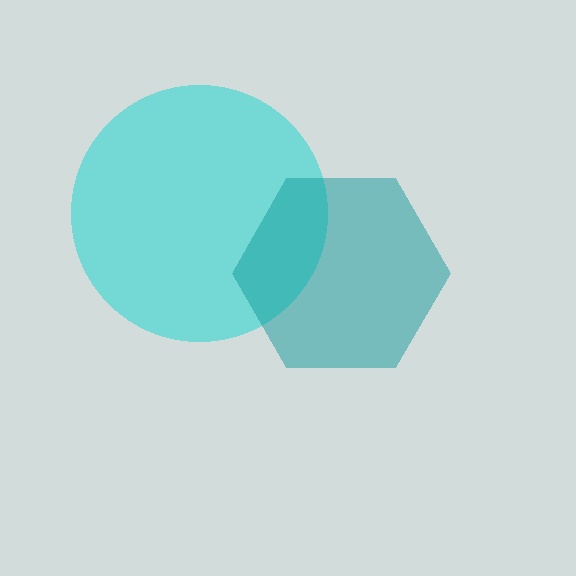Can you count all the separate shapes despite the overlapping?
Yes, there are 2 separate shapes.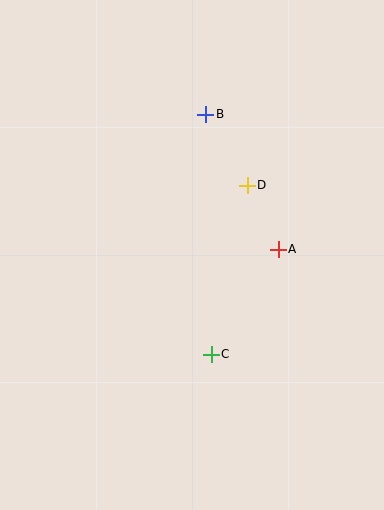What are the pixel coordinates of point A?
Point A is at (278, 249).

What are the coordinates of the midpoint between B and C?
The midpoint between B and C is at (208, 234).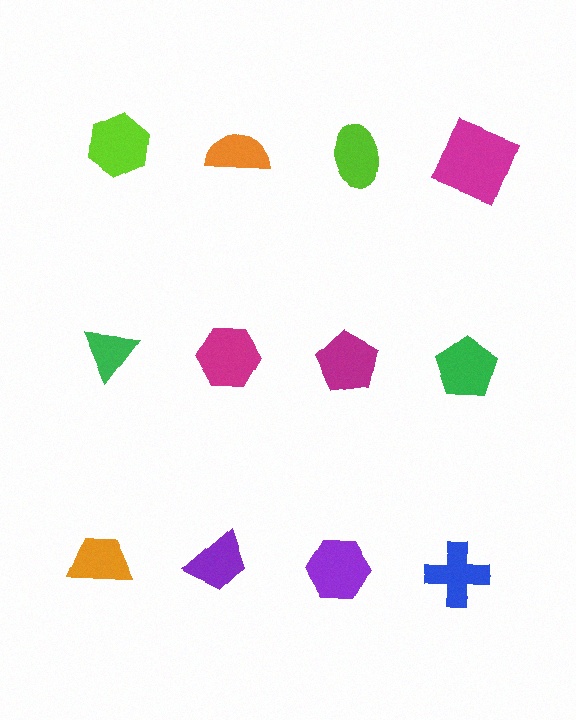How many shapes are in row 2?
4 shapes.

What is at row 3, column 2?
A purple trapezoid.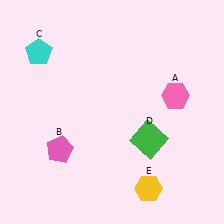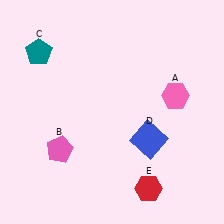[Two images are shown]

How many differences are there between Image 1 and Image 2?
There are 3 differences between the two images.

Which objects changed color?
C changed from cyan to teal. D changed from green to blue. E changed from yellow to red.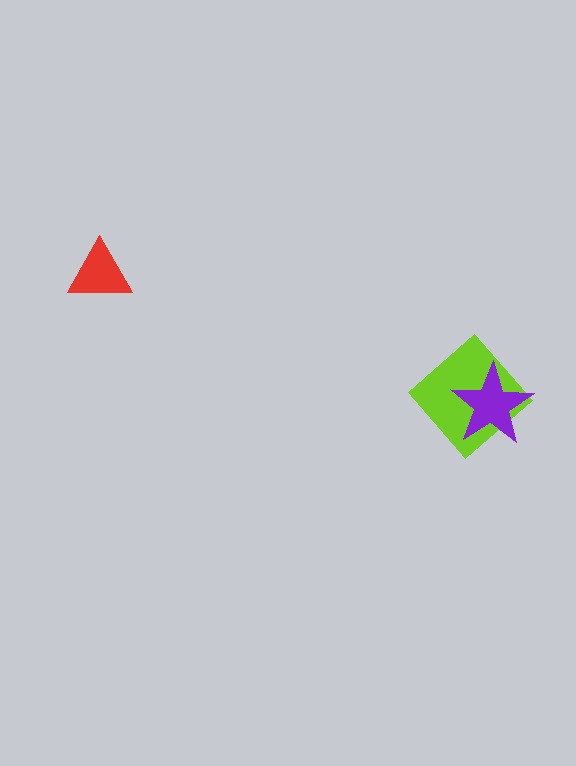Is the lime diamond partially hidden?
Yes, it is partially covered by another shape.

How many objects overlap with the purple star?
1 object overlaps with the purple star.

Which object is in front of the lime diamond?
The purple star is in front of the lime diamond.